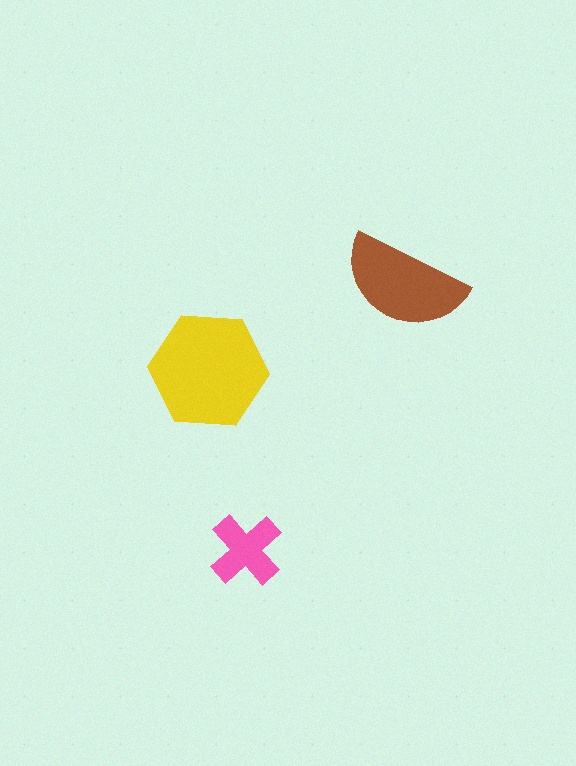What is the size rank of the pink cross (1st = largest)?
3rd.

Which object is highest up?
The brown semicircle is topmost.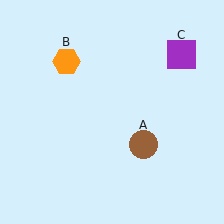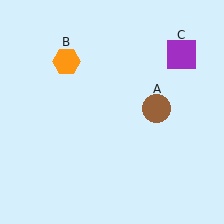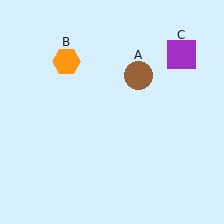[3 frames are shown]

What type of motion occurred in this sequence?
The brown circle (object A) rotated counterclockwise around the center of the scene.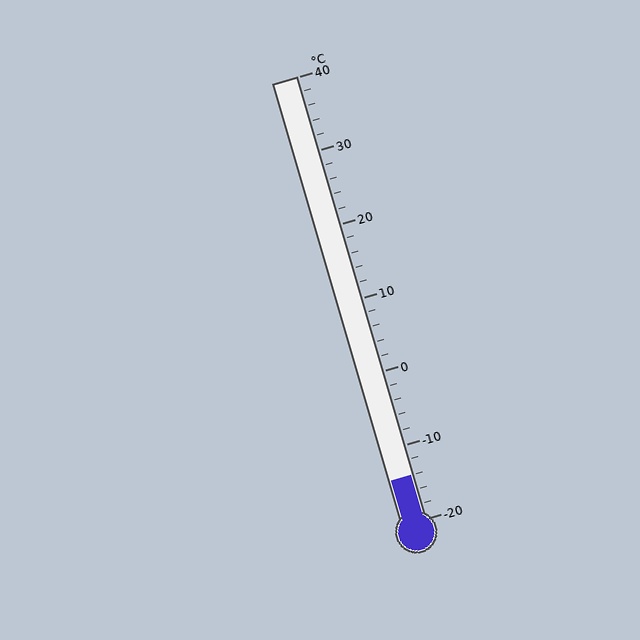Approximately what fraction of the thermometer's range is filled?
The thermometer is filled to approximately 10% of its range.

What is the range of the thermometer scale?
The thermometer scale ranges from -20°C to 40°C.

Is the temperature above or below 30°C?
The temperature is below 30°C.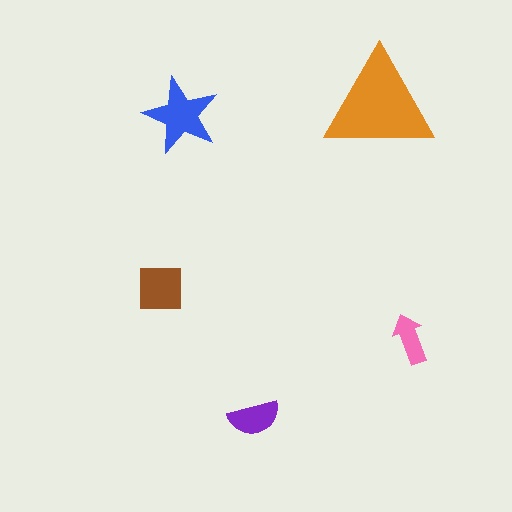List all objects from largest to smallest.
The orange triangle, the blue star, the brown square, the purple semicircle, the pink arrow.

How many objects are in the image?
There are 5 objects in the image.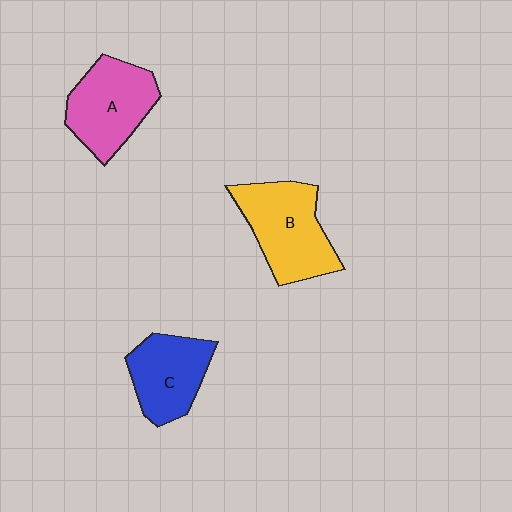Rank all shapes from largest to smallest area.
From largest to smallest: B (yellow), A (pink), C (blue).